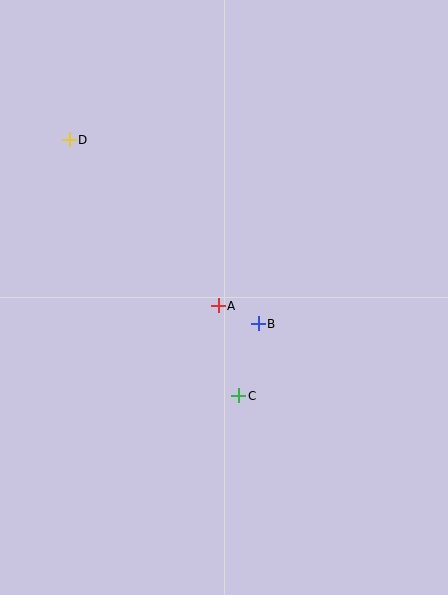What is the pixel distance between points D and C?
The distance between D and C is 307 pixels.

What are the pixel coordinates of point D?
Point D is at (69, 140).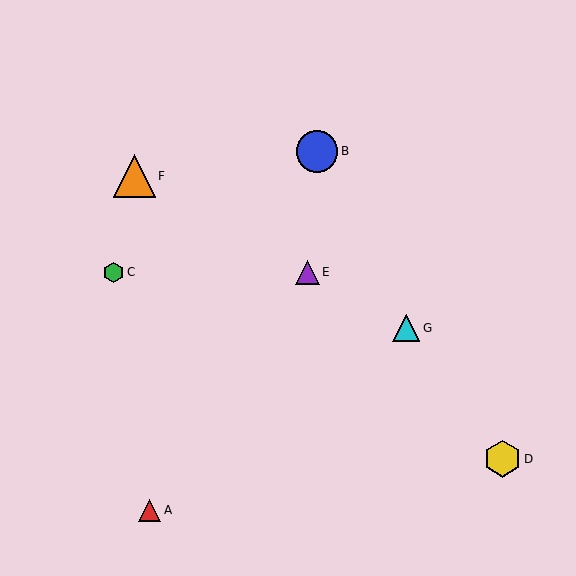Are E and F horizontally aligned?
No, E is at y≈272 and F is at y≈176.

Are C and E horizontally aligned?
Yes, both are at y≈272.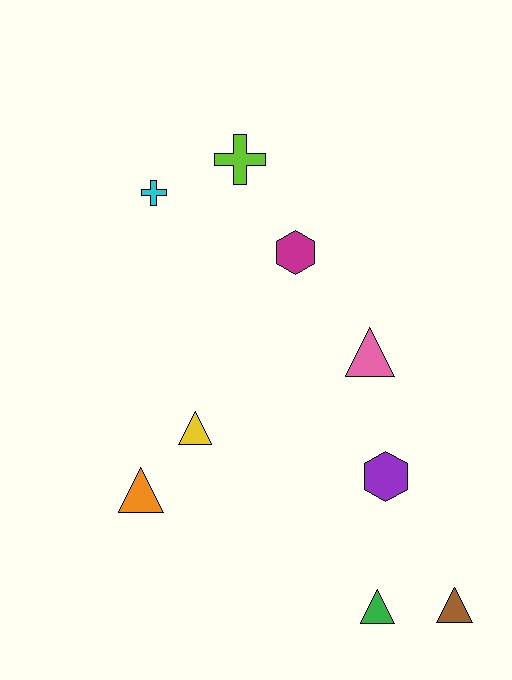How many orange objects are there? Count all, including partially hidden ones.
There is 1 orange object.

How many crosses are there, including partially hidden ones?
There are 2 crosses.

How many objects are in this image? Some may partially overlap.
There are 9 objects.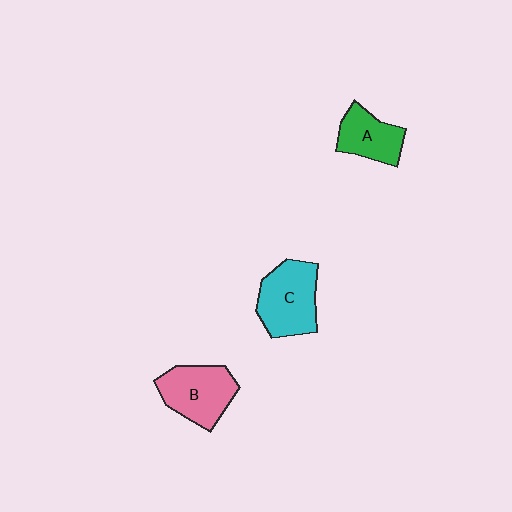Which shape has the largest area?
Shape C (cyan).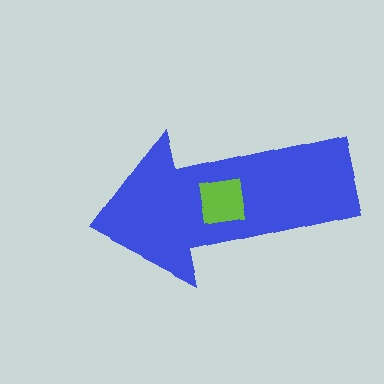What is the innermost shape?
The lime square.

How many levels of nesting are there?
2.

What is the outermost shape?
The blue arrow.